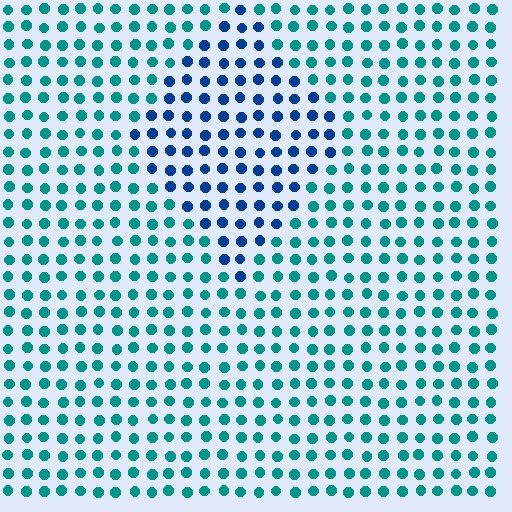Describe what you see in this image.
The image is filled with small teal elements in a uniform arrangement. A diamond-shaped region is visible where the elements are tinted to a slightly different hue, forming a subtle color boundary.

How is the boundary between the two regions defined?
The boundary is defined purely by a slight shift in hue (about 40 degrees). Spacing, size, and orientation are identical on both sides.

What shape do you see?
I see a diamond.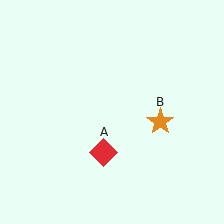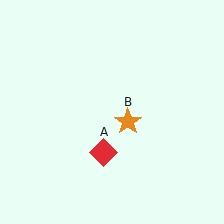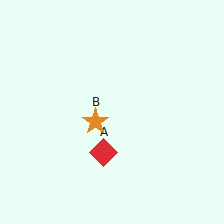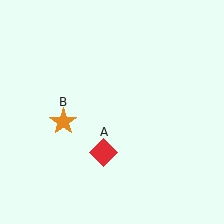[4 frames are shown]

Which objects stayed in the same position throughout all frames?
Red diamond (object A) remained stationary.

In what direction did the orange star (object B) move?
The orange star (object B) moved left.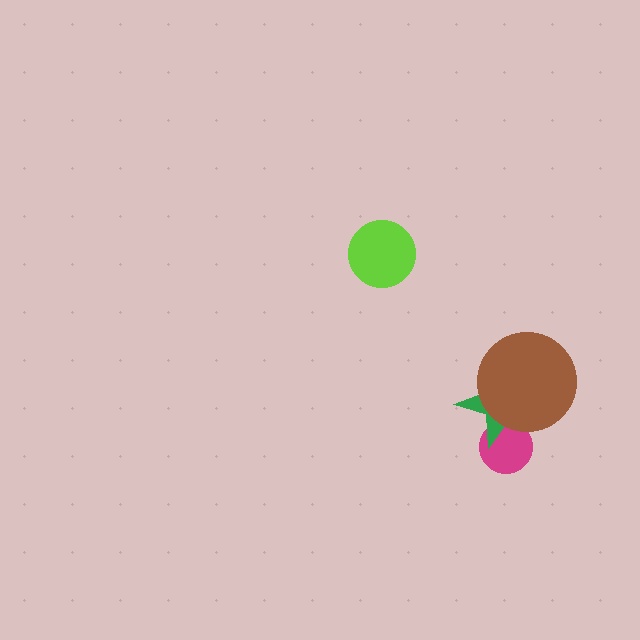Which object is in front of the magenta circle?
The green star is in front of the magenta circle.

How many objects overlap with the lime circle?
0 objects overlap with the lime circle.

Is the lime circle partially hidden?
No, no other shape covers it.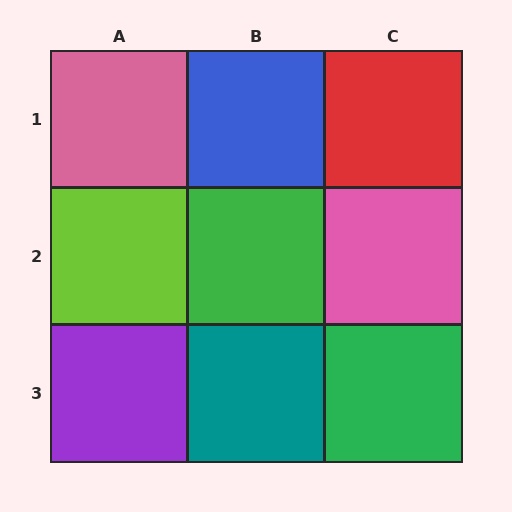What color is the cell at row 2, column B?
Green.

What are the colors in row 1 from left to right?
Pink, blue, red.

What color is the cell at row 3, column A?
Purple.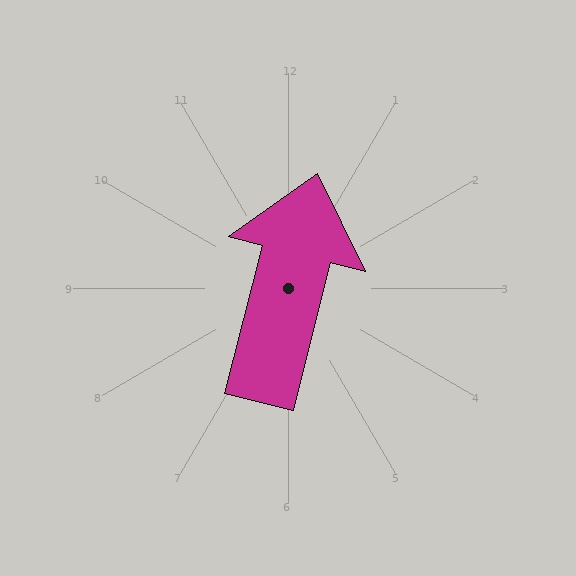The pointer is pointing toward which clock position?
Roughly 12 o'clock.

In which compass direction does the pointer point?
North.